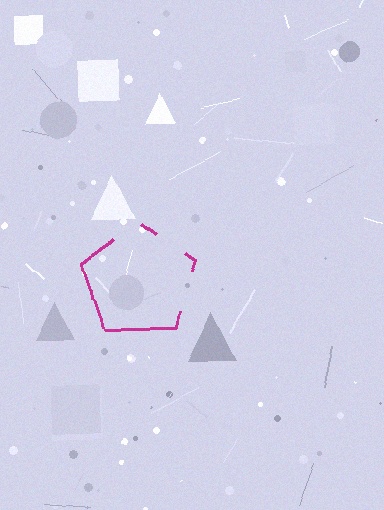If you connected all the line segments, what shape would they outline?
They would outline a pentagon.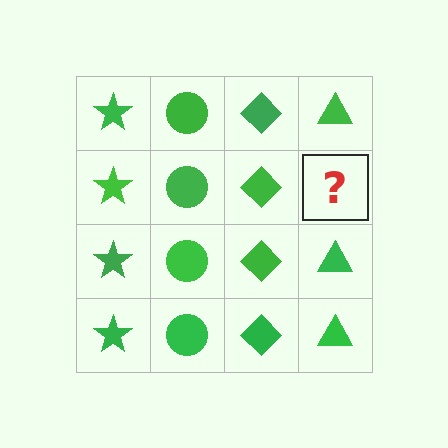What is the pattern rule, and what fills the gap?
The rule is that each column has a consistent shape. The gap should be filled with a green triangle.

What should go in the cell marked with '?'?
The missing cell should contain a green triangle.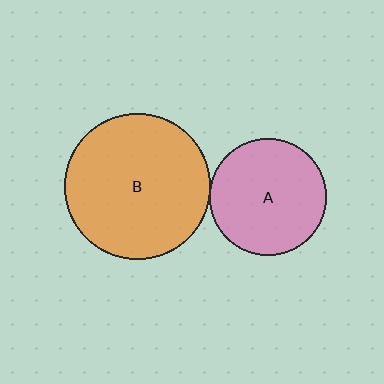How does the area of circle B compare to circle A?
Approximately 1.6 times.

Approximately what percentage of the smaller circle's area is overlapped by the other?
Approximately 5%.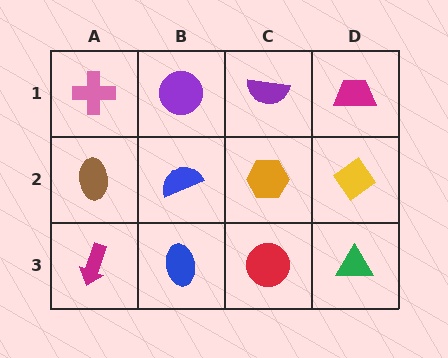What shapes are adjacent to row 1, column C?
An orange hexagon (row 2, column C), a purple circle (row 1, column B), a magenta trapezoid (row 1, column D).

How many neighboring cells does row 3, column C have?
3.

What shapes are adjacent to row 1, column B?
A blue semicircle (row 2, column B), a pink cross (row 1, column A), a purple semicircle (row 1, column C).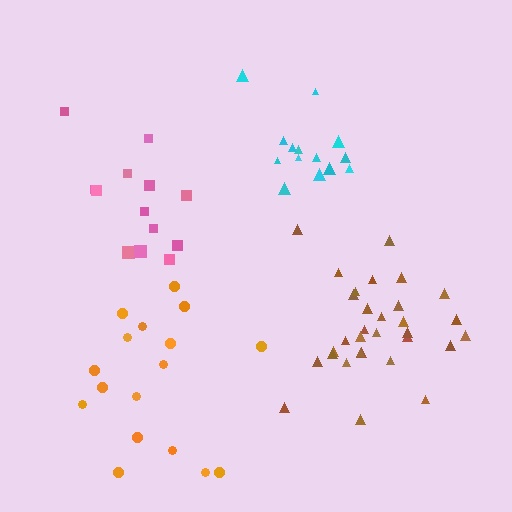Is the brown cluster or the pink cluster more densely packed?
Brown.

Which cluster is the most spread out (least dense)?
Orange.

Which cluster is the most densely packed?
Brown.